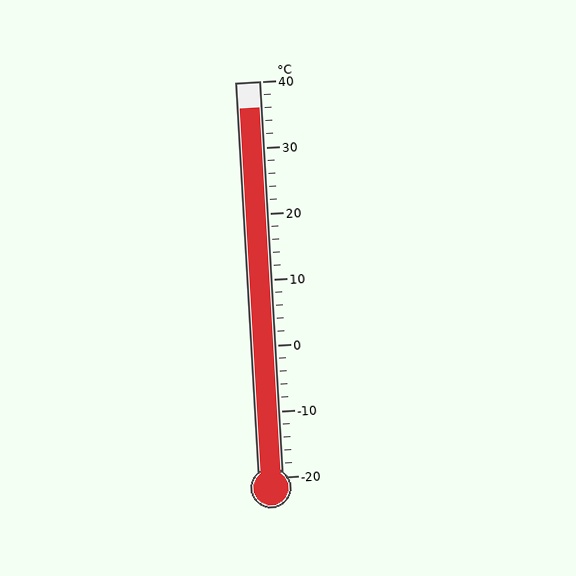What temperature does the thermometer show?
The thermometer shows approximately 36°C.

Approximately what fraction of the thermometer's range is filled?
The thermometer is filled to approximately 95% of its range.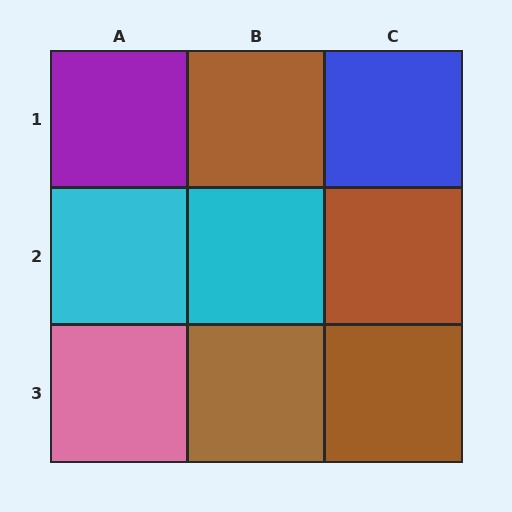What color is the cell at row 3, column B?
Brown.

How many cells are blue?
1 cell is blue.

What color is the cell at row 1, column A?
Purple.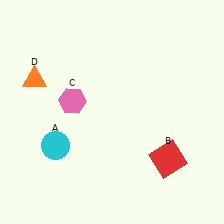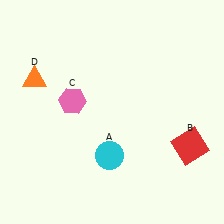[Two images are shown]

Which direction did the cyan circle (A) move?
The cyan circle (A) moved right.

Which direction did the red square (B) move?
The red square (B) moved right.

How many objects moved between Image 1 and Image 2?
2 objects moved between the two images.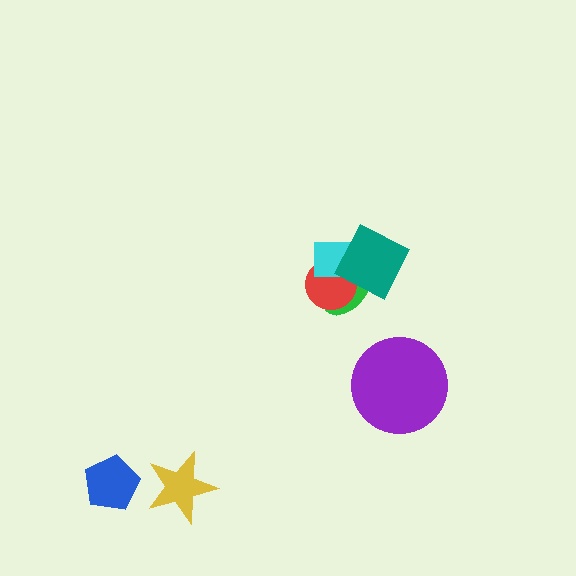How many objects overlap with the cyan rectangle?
3 objects overlap with the cyan rectangle.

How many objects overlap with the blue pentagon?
0 objects overlap with the blue pentagon.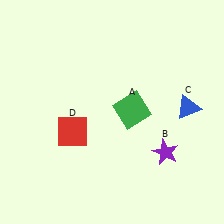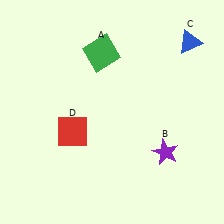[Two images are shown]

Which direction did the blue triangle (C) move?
The blue triangle (C) moved up.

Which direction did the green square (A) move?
The green square (A) moved up.